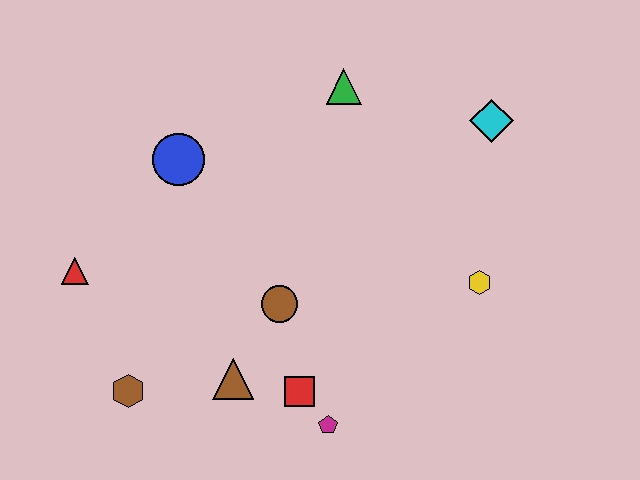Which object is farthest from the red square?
The cyan diamond is farthest from the red square.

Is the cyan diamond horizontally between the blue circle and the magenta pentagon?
No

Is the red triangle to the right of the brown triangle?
No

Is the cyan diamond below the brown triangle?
No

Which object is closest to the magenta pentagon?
The red square is closest to the magenta pentagon.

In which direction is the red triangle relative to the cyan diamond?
The red triangle is to the left of the cyan diamond.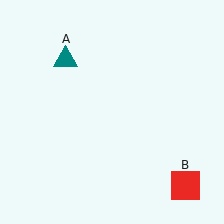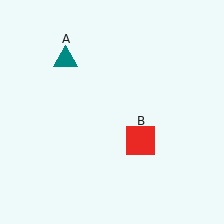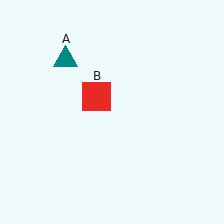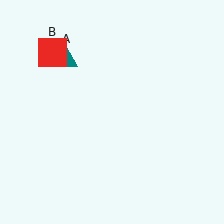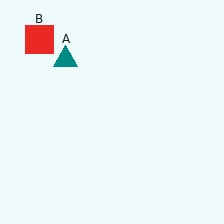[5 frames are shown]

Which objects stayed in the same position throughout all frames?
Teal triangle (object A) remained stationary.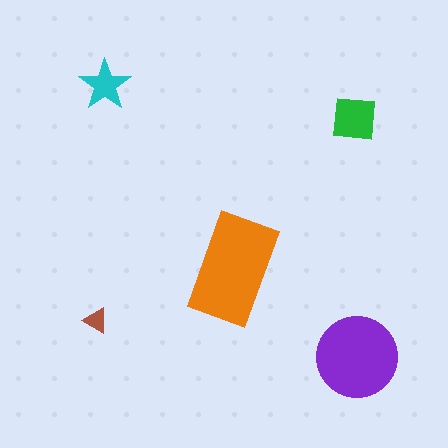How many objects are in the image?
There are 5 objects in the image.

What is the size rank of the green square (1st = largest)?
3rd.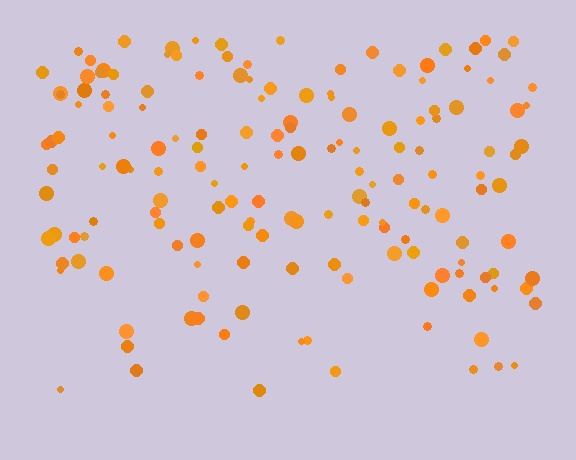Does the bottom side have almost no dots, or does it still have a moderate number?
Still a moderate number, just noticeably fewer than the top.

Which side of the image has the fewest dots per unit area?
The bottom.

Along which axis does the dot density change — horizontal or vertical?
Vertical.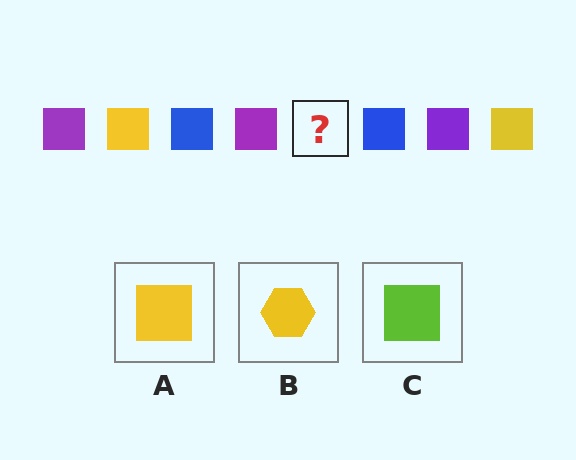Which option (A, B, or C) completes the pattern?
A.